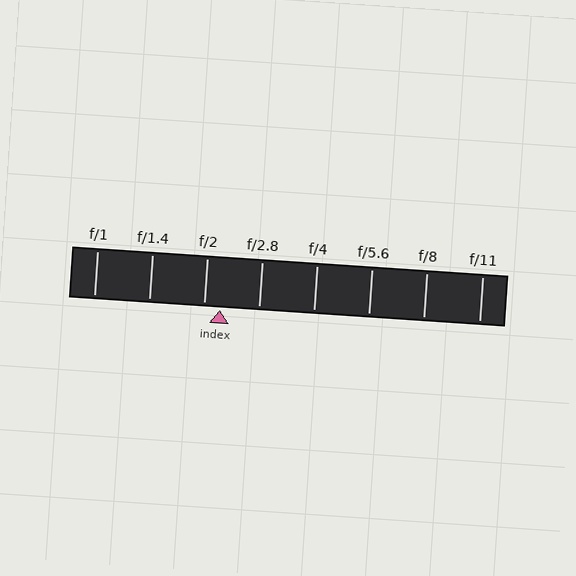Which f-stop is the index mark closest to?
The index mark is closest to f/2.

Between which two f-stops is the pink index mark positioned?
The index mark is between f/2 and f/2.8.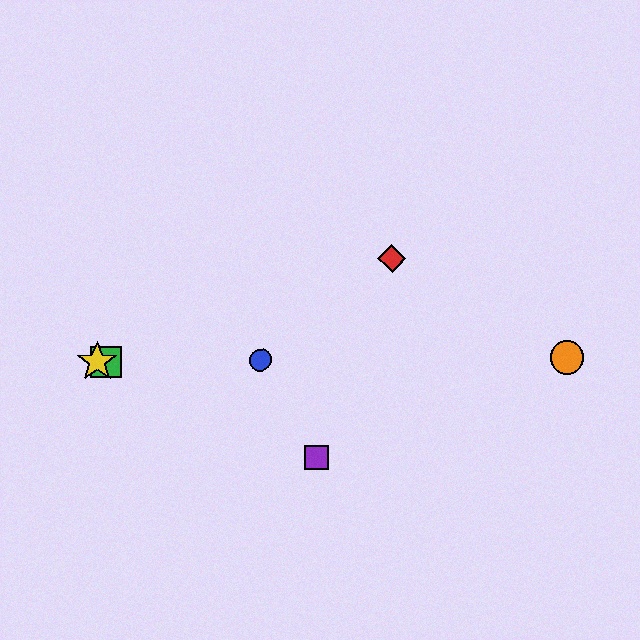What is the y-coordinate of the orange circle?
The orange circle is at y≈357.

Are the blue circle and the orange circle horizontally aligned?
Yes, both are at y≈360.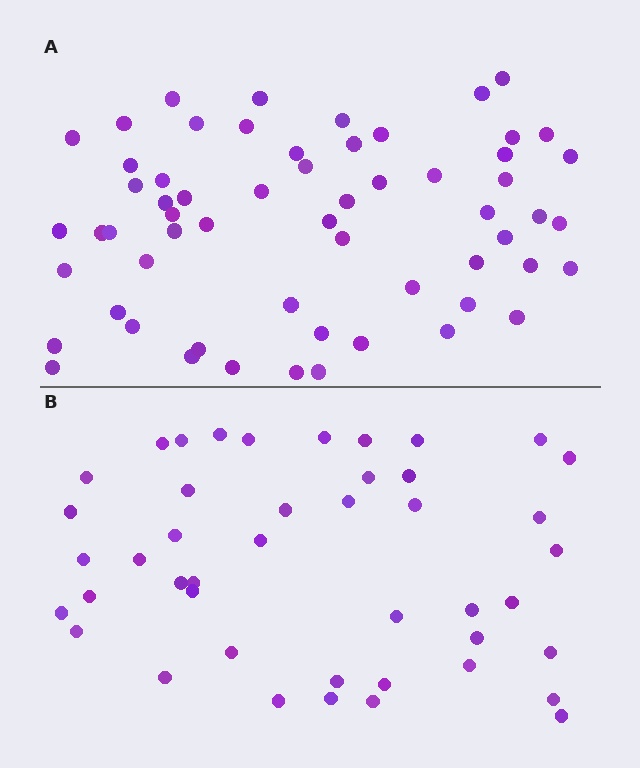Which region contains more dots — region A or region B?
Region A (the top region) has more dots.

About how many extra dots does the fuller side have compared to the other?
Region A has approximately 15 more dots than region B.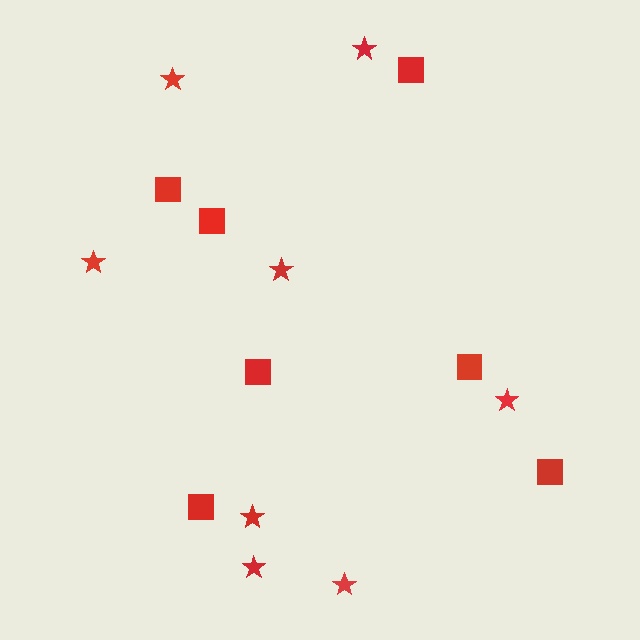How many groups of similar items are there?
There are 2 groups: one group of stars (8) and one group of squares (7).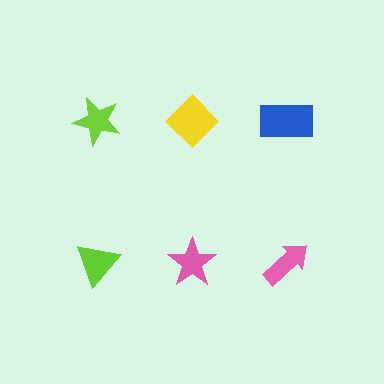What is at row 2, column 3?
A pink arrow.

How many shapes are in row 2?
3 shapes.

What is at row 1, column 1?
A lime star.